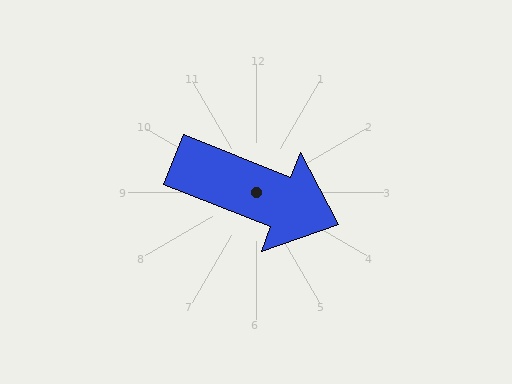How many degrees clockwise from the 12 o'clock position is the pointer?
Approximately 112 degrees.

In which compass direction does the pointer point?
East.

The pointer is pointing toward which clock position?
Roughly 4 o'clock.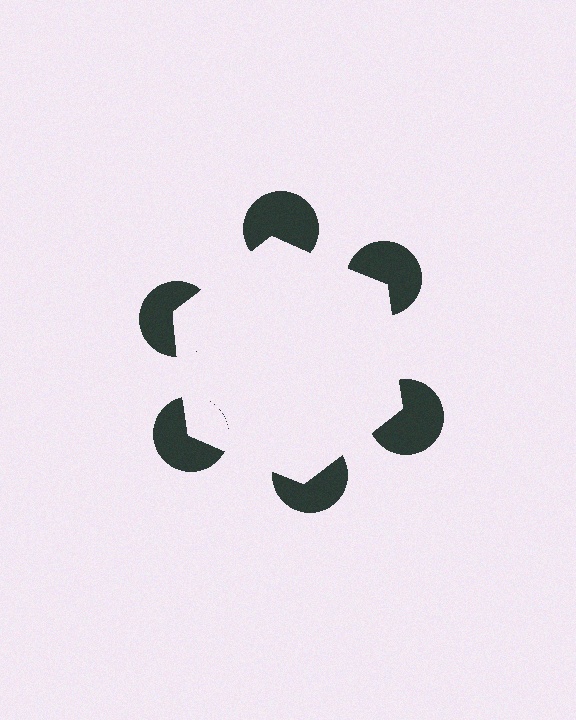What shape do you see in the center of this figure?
An illusory hexagon — its edges are inferred from the aligned wedge cuts in the pac-man discs, not physically drawn.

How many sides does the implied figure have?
6 sides.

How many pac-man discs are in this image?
There are 6 — one at each vertex of the illusory hexagon.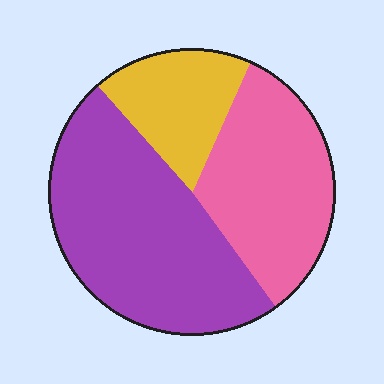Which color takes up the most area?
Purple, at roughly 50%.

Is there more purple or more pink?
Purple.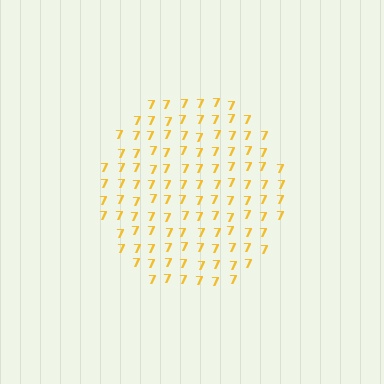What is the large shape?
The large shape is a hexagon.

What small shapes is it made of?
It is made of small digit 7's.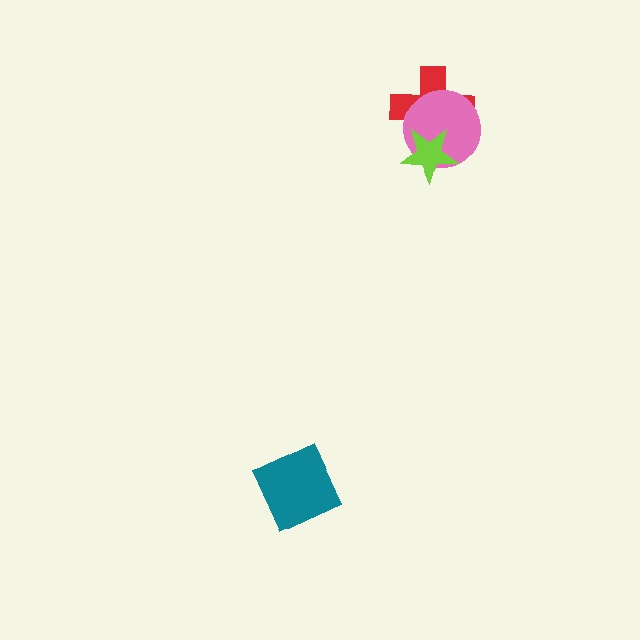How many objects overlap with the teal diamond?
0 objects overlap with the teal diamond.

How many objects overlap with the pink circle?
2 objects overlap with the pink circle.